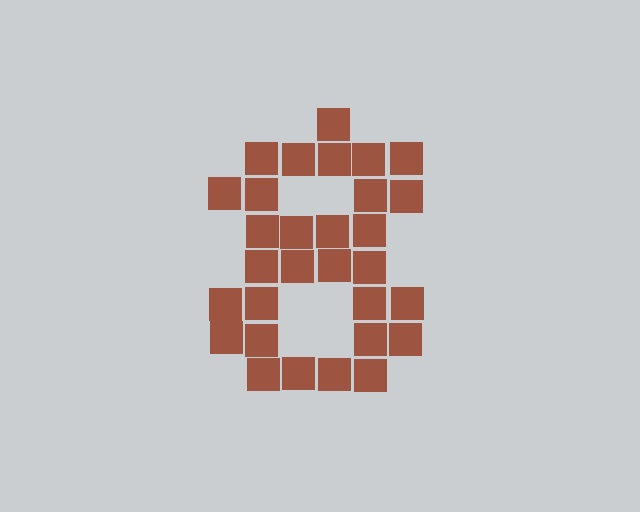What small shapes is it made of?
It is made of small squares.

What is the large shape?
The large shape is the digit 8.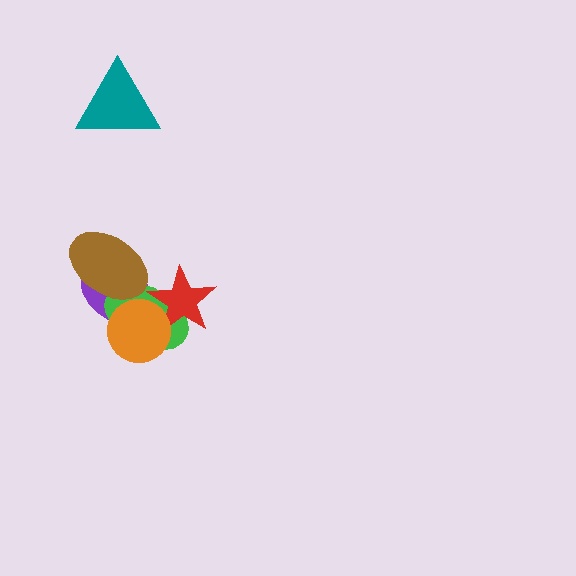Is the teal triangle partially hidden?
No, no other shape covers it.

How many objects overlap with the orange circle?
3 objects overlap with the orange circle.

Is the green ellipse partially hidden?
Yes, it is partially covered by another shape.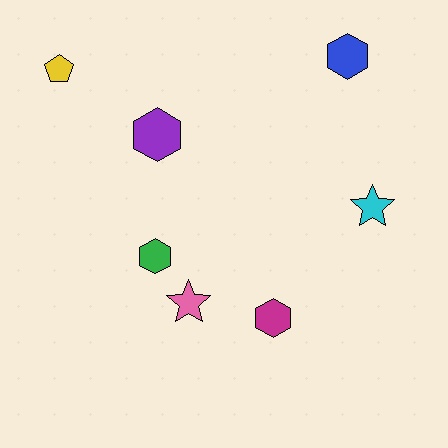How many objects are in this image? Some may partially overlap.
There are 7 objects.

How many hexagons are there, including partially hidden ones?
There are 4 hexagons.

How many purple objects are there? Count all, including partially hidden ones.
There is 1 purple object.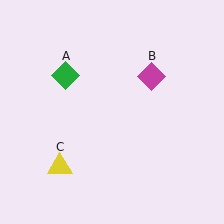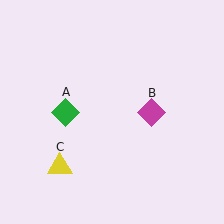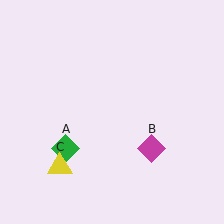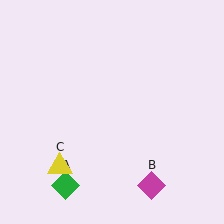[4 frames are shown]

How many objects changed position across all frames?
2 objects changed position: green diamond (object A), magenta diamond (object B).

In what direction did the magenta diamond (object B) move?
The magenta diamond (object B) moved down.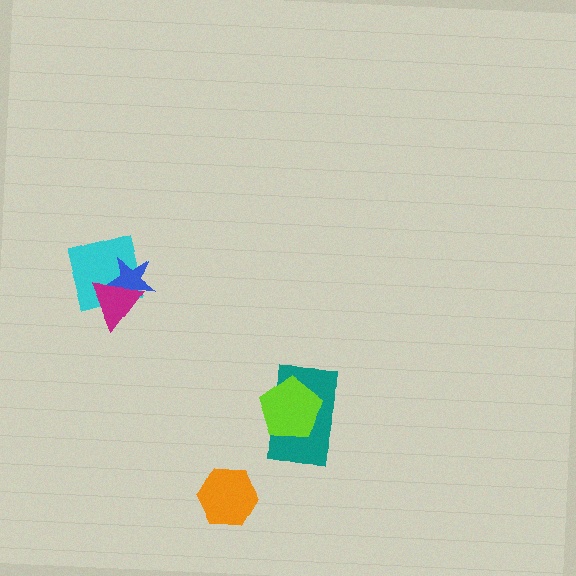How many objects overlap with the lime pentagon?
1 object overlaps with the lime pentagon.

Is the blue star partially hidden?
Yes, it is partially covered by another shape.